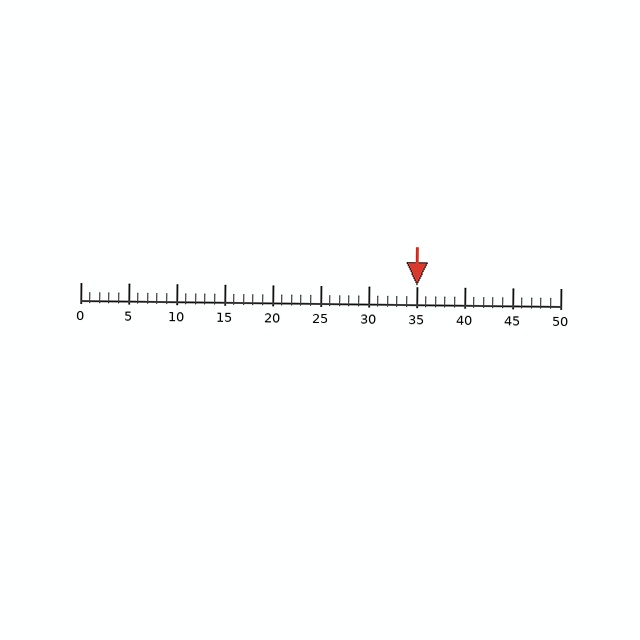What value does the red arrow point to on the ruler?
The red arrow points to approximately 35.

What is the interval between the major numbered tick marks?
The major tick marks are spaced 5 units apart.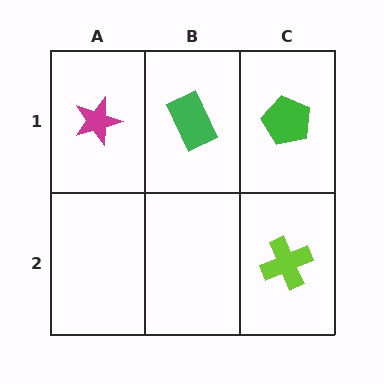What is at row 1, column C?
A green pentagon.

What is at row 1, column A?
A magenta star.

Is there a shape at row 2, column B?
No, that cell is empty.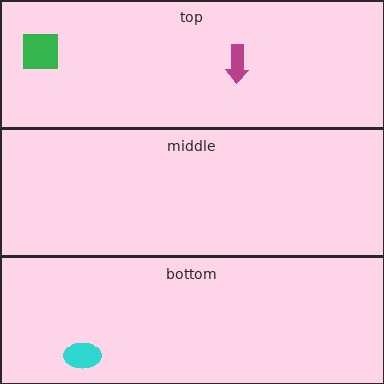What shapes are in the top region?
The green square, the magenta arrow.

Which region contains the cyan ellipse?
The bottom region.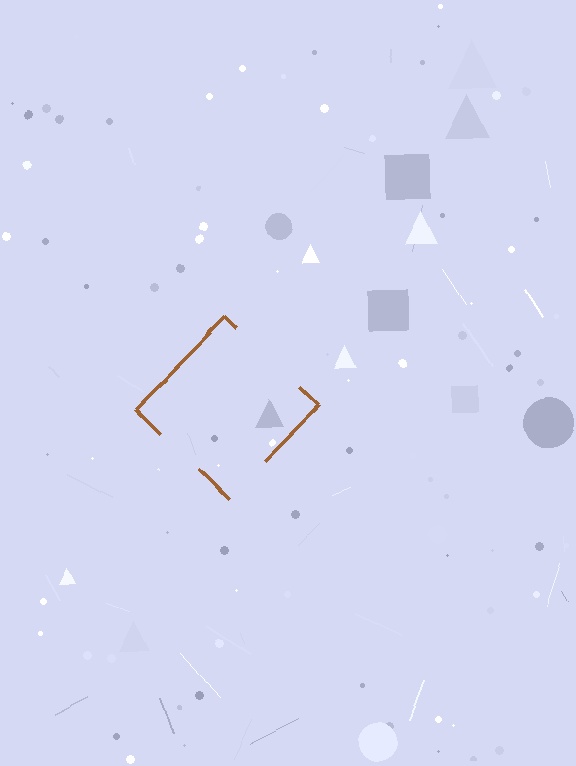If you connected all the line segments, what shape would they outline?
They would outline a diamond.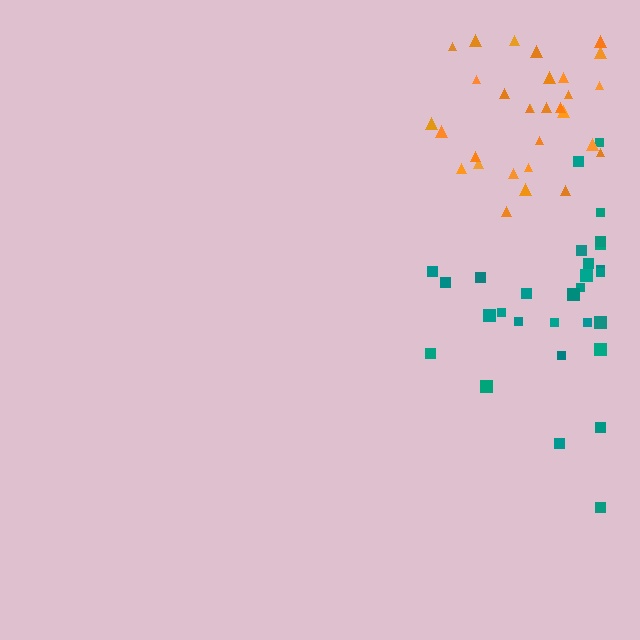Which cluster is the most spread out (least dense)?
Teal.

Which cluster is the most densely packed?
Orange.